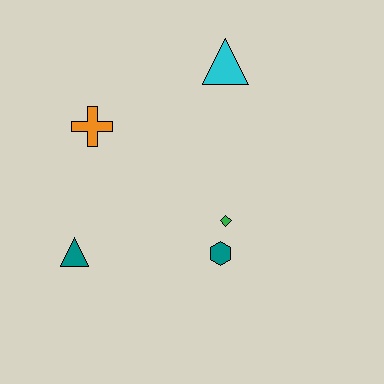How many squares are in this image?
There are no squares.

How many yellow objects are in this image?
There are no yellow objects.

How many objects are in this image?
There are 5 objects.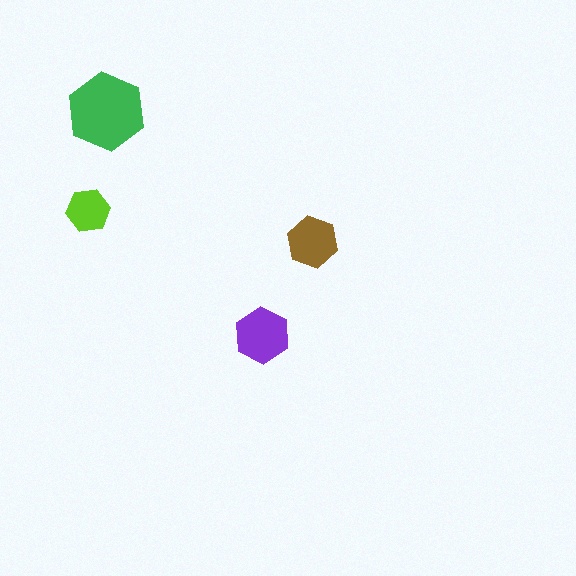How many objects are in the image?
There are 4 objects in the image.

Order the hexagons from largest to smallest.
the green one, the purple one, the brown one, the lime one.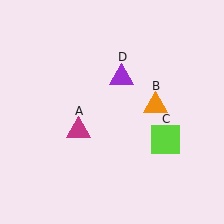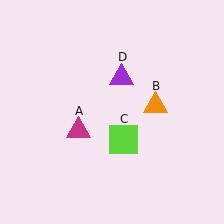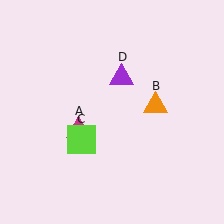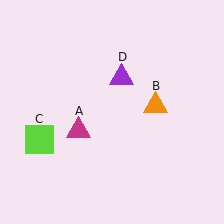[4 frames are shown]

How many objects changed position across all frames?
1 object changed position: lime square (object C).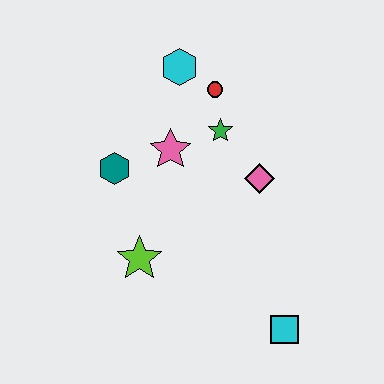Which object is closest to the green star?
The red circle is closest to the green star.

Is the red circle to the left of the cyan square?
Yes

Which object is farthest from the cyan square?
The cyan hexagon is farthest from the cyan square.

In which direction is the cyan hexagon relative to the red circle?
The cyan hexagon is to the left of the red circle.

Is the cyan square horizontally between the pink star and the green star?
No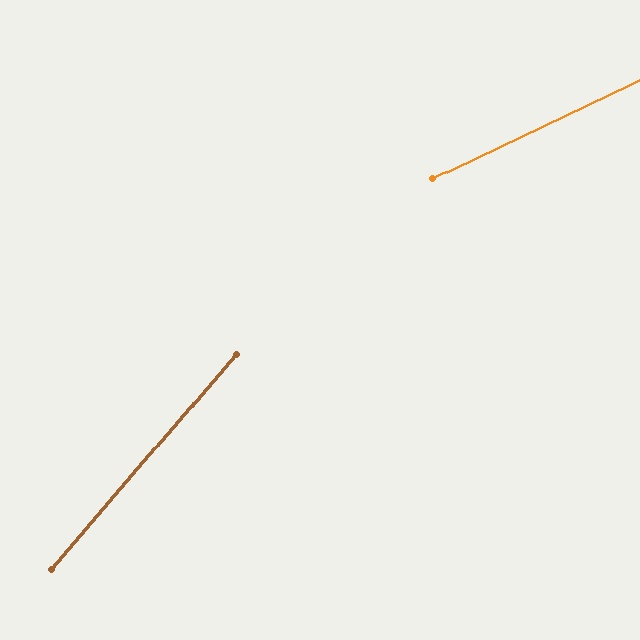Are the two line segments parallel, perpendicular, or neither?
Neither parallel nor perpendicular — they differ by about 24°.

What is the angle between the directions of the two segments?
Approximately 24 degrees.